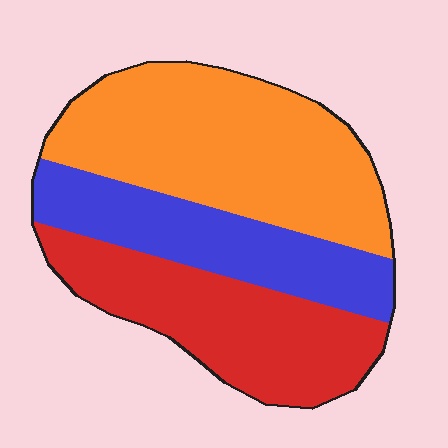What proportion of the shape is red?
Red takes up about one third (1/3) of the shape.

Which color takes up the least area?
Blue, at roughly 25%.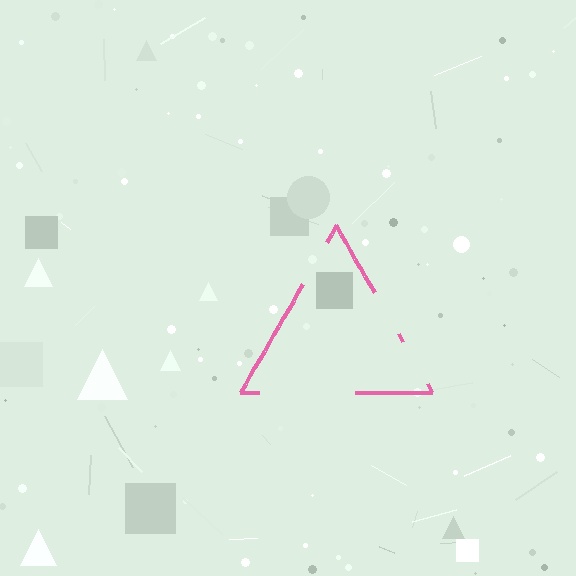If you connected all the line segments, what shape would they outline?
They would outline a triangle.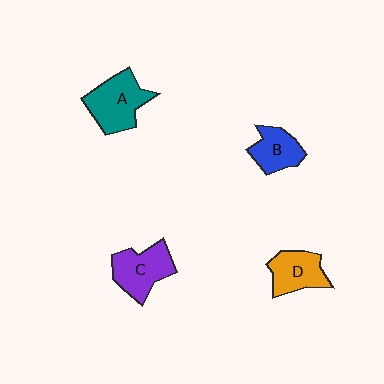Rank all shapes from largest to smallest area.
From largest to smallest: A (teal), C (purple), D (orange), B (blue).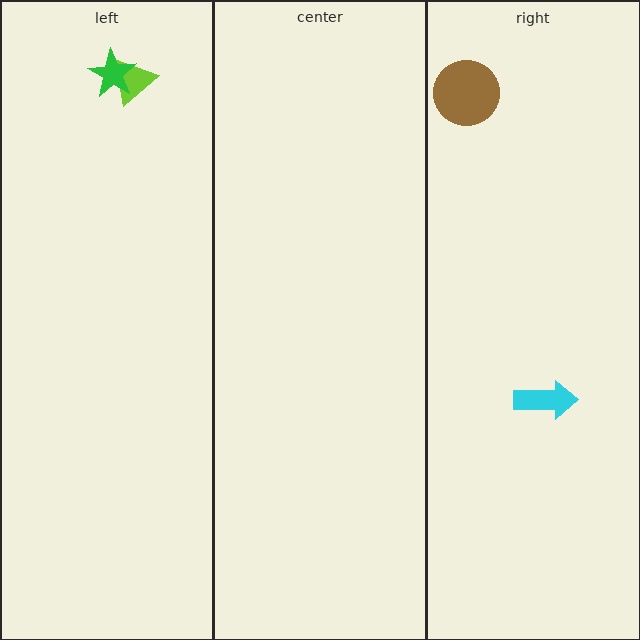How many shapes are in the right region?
2.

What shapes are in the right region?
The brown circle, the cyan arrow.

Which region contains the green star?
The left region.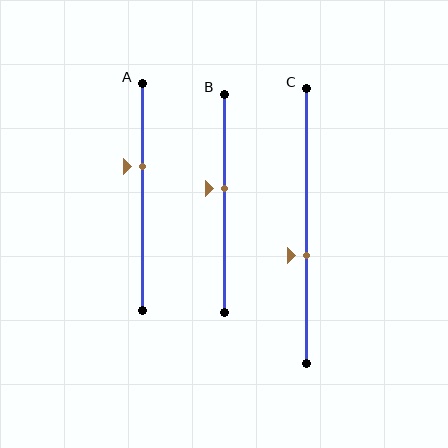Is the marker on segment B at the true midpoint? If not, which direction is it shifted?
No, the marker on segment B is shifted upward by about 7% of the segment length.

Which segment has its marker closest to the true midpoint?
Segment B has its marker closest to the true midpoint.